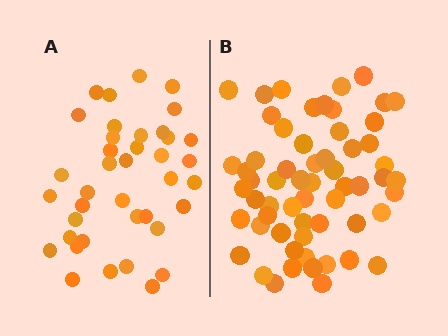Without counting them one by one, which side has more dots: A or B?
Region B (the right region) has more dots.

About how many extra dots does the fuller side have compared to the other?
Region B has approximately 20 more dots than region A.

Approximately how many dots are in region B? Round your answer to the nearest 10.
About 60 dots.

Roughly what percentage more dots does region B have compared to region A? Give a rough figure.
About 55% more.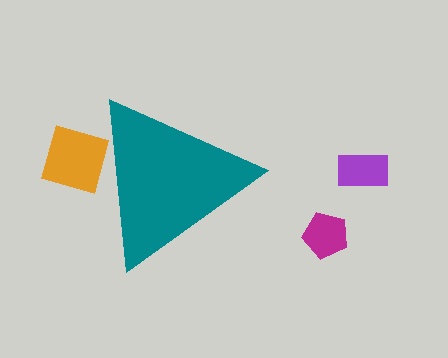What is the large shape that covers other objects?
A teal triangle.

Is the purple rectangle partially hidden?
No, the purple rectangle is fully visible.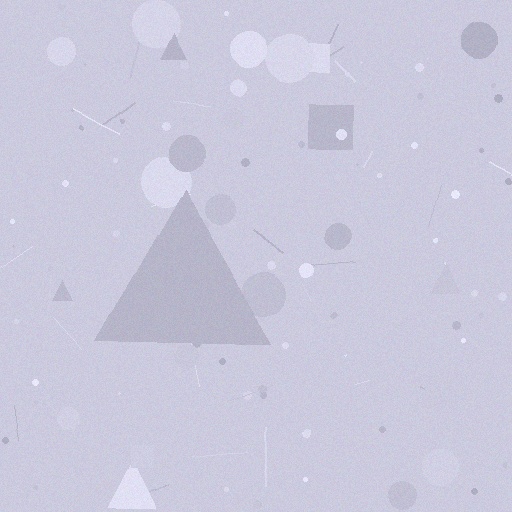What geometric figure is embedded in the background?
A triangle is embedded in the background.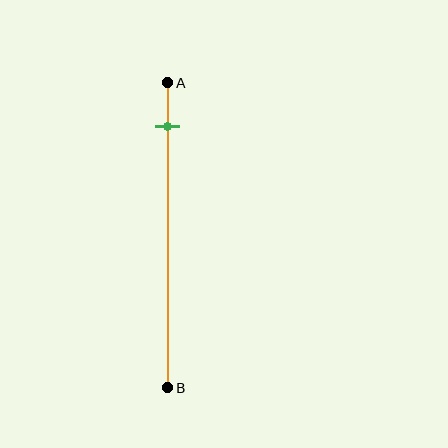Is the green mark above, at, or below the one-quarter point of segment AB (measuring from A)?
The green mark is above the one-quarter point of segment AB.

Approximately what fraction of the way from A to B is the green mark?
The green mark is approximately 15% of the way from A to B.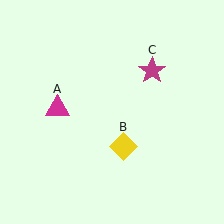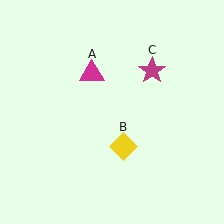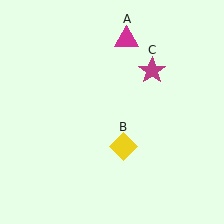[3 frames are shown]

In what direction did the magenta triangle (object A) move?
The magenta triangle (object A) moved up and to the right.